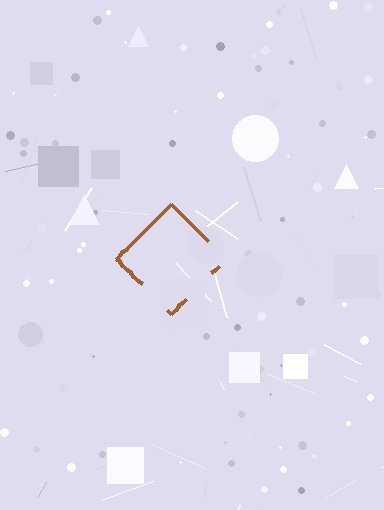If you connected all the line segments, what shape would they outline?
They would outline a diamond.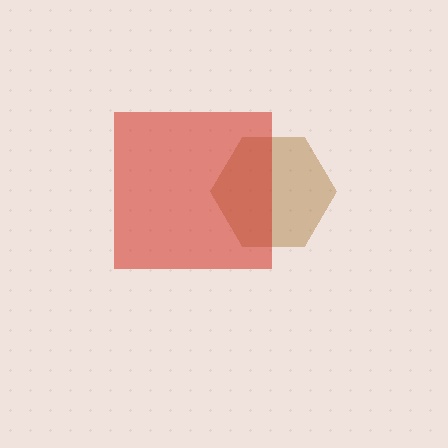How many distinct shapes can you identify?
There are 2 distinct shapes: a brown hexagon, a red square.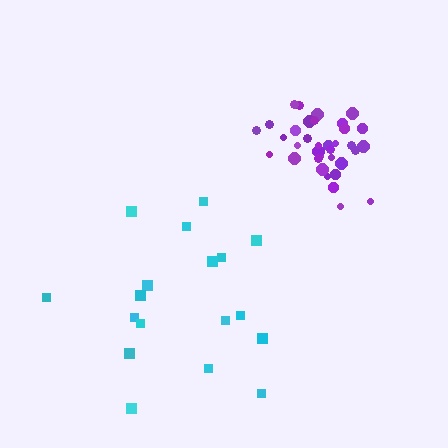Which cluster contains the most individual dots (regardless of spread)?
Purple (35).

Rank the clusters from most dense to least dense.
purple, cyan.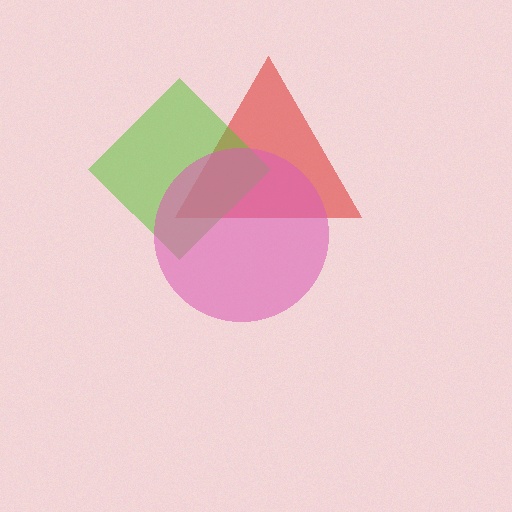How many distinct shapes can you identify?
There are 3 distinct shapes: a red triangle, a lime diamond, a pink circle.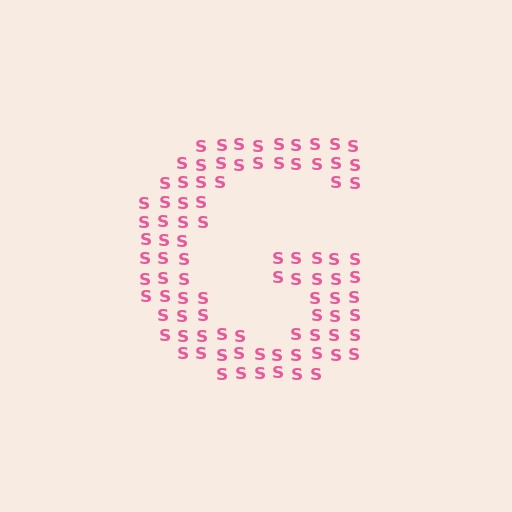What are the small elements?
The small elements are letter S's.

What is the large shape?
The large shape is the letter G.